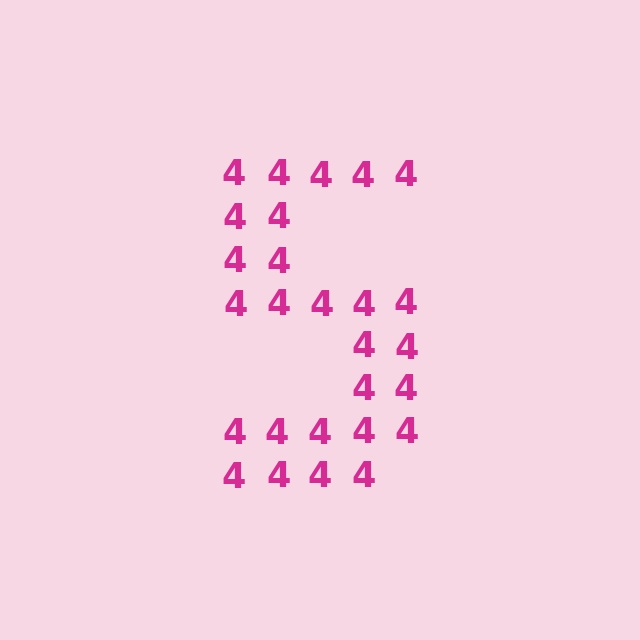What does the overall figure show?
The overall figure shows the digit 5.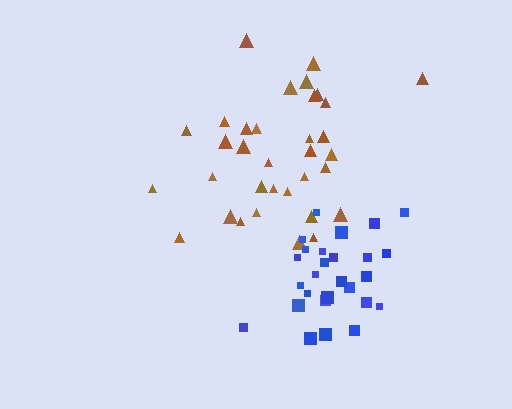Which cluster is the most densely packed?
Blue.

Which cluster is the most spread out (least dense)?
Brown.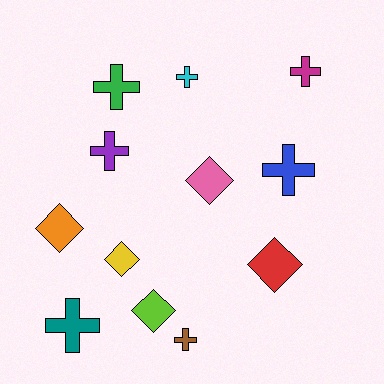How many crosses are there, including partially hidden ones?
There are 7 crosses.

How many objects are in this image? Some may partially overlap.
There are 12 objects.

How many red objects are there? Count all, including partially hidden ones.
There is 1 red object.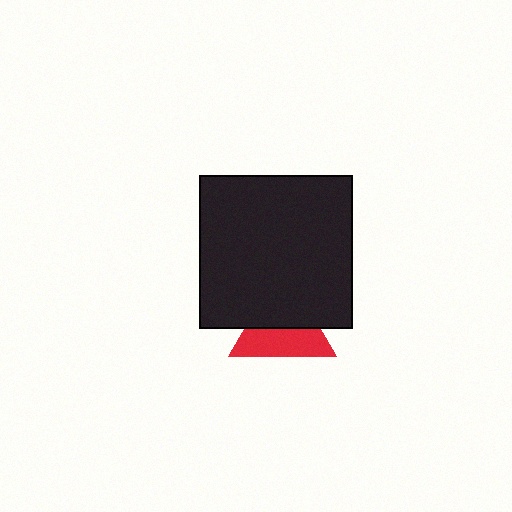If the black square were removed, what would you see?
You would see the complete red triangle.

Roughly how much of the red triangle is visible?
About half of it is visible (roughly 50%).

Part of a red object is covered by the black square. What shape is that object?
It is a triangle.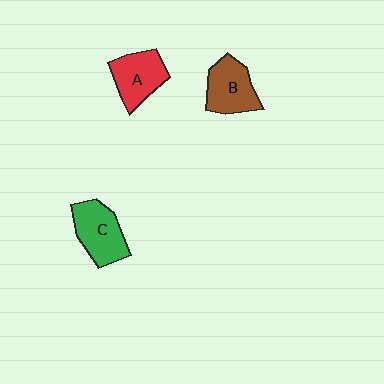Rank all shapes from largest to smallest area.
From largest to smallest: C (green), B (brown), A (red).